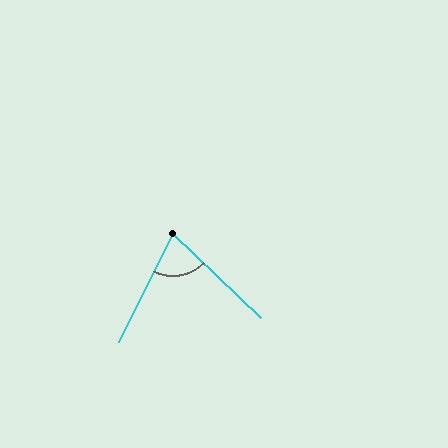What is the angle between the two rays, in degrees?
Approximately 73 degrees.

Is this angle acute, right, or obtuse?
It is acute.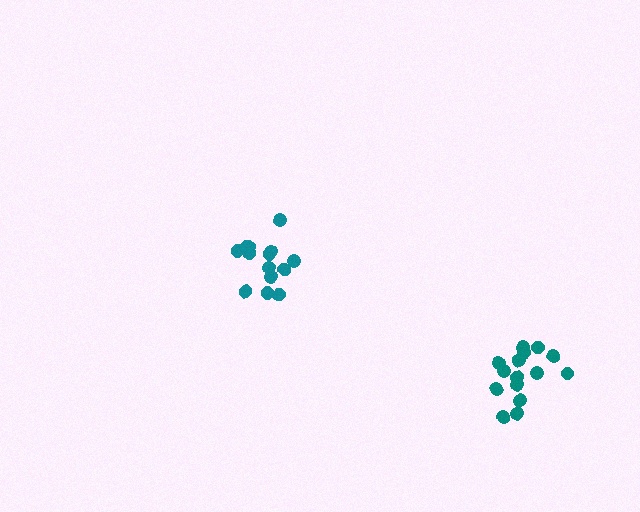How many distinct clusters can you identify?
There are 2 distinct clusters.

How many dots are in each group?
Group 1: 16 dots, Group 2: 14 dots (30 total).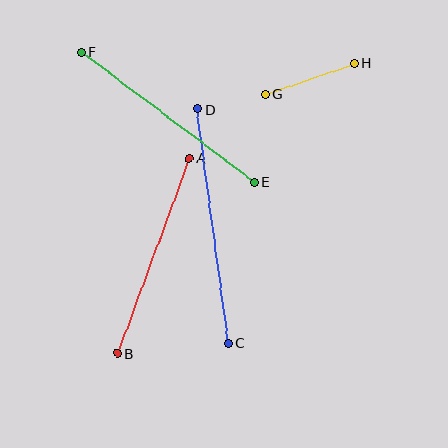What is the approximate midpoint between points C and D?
The midpoint is at approximately (213, 226) pixels.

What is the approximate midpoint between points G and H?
The midpoint is at approximately (310, 79) pixels.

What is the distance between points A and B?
The distance is approximately 208 pixels.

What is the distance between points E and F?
The distance is approximately 216 pixels.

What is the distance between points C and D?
The distance is approximately 237 pixels.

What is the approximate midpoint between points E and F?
The midpoint is at approximately (168, 117) pixels.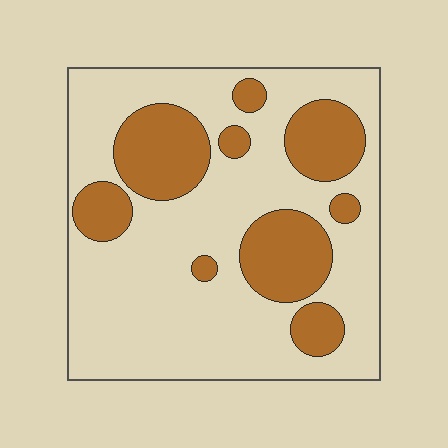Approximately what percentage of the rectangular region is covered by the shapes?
Approximately 30%.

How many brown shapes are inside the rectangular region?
9.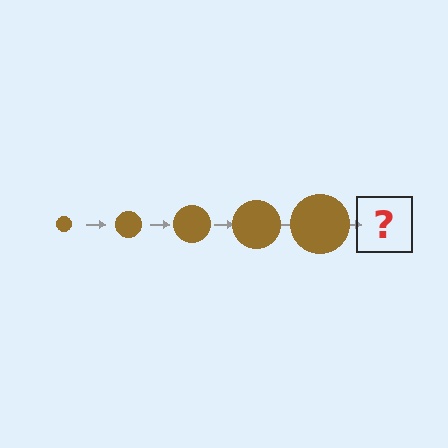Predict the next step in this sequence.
The next step is a brown circle, larger than the previous one.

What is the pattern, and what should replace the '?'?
The pattern is that the circle gets progressively larger each step. The '?' should be a brown circle, larger than the previous one.